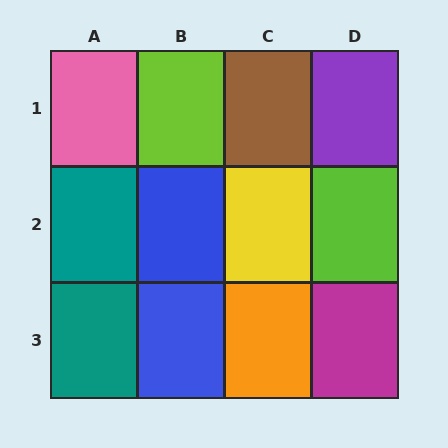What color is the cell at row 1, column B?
Lime.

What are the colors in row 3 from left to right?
Teal, blue, orange, magenta.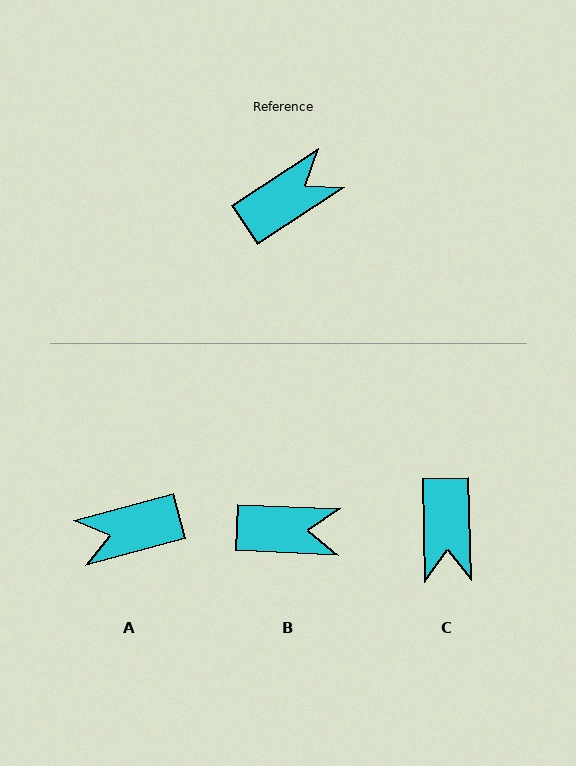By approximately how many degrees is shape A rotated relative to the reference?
Approximately 163 degrees counter-clockwise.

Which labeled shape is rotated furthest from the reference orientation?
A, about 163 degrees away.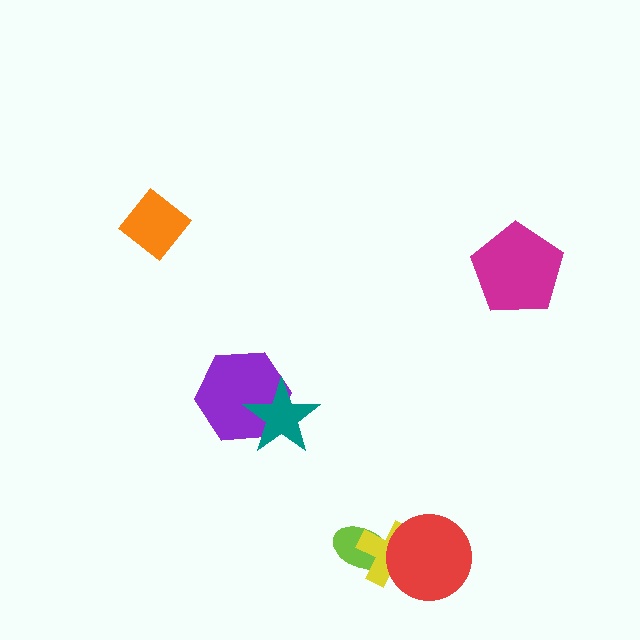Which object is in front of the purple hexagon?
The teal star is in front of the purple hexagon.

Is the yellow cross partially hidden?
Yes, it is partially covered by another shape.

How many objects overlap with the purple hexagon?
1 object overlaps with the purple hexagon.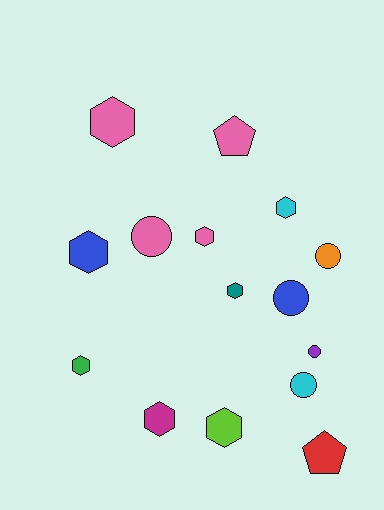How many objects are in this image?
There are 15 objects.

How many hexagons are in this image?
There are 8 hexagons.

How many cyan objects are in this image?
There are 2 cyan objects.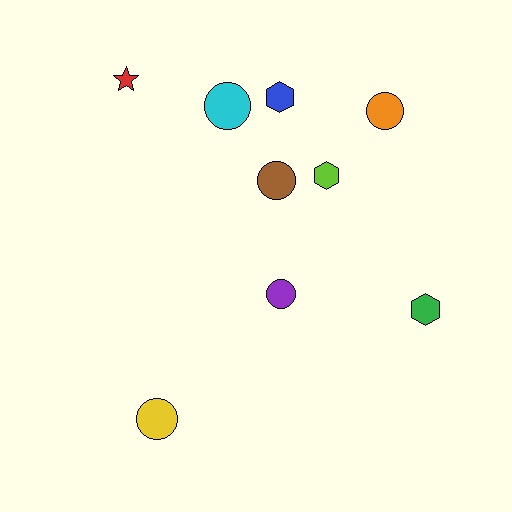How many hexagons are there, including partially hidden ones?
There are 3 hexagons.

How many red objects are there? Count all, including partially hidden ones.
There is 1 red object.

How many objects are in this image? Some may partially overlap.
There are 9 objects.